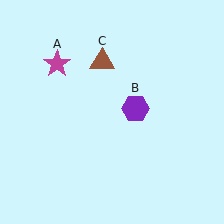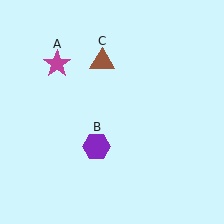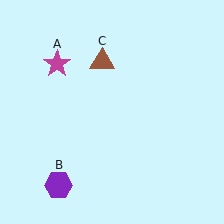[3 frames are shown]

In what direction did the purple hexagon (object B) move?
The purple hexagon (object B) moved down and to the left.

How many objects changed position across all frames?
1 object changed position: purple hexagon (object B).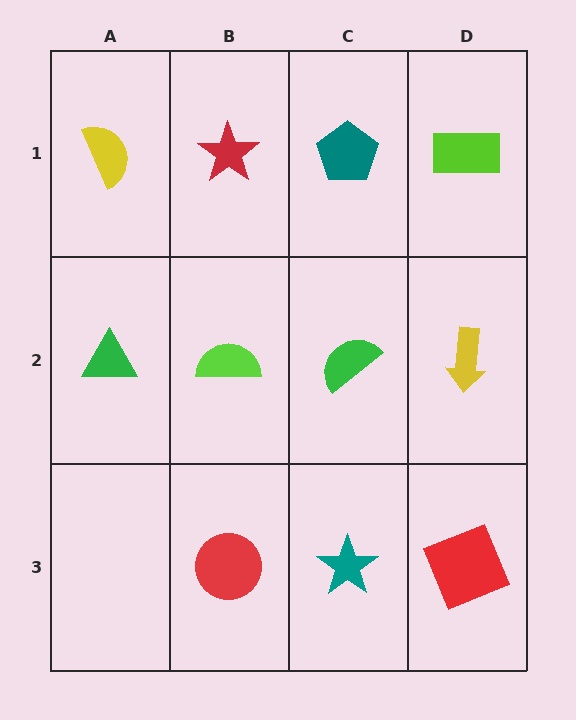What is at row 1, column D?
A lime rectangle.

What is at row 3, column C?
A teal star.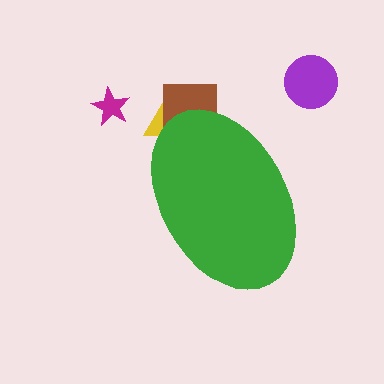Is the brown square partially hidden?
Yes, the brown square is partially hidden behind the green ellipse.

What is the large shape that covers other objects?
A green ellipse.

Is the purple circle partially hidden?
No, the purple circle is fully visible.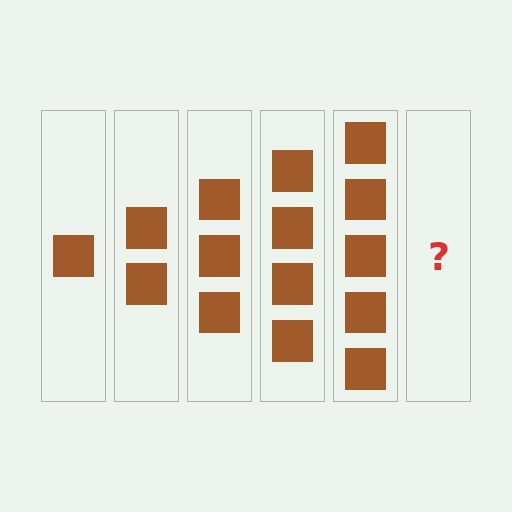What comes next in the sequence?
The next element should be 6 squares.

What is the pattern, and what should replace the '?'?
The pattern is that each step adds one more square. The '?' should be 6 squares.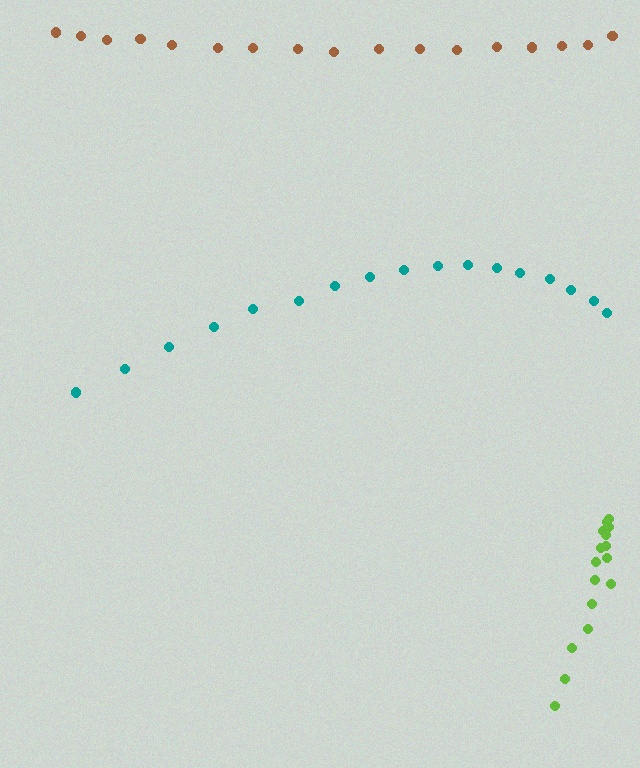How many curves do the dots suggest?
There are 3 distinct paths.